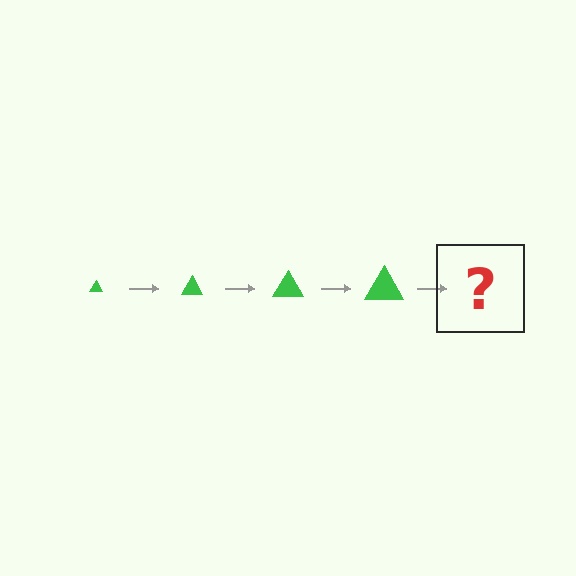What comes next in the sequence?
The next element should be a green triangle, larger than the previous one.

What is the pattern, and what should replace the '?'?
The pattern is that the triangle gets progressively larger each step. The '?' should be a green triangle, larger than the previous one.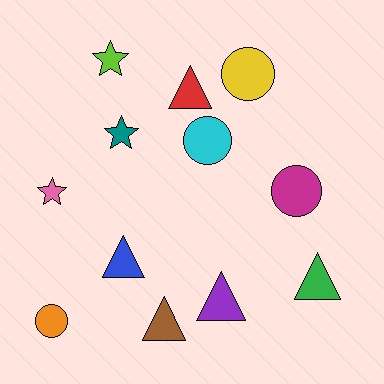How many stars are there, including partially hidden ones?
There are 3 stars.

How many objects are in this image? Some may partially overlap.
There are 12 objects.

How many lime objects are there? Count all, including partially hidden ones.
There is 1 lime object.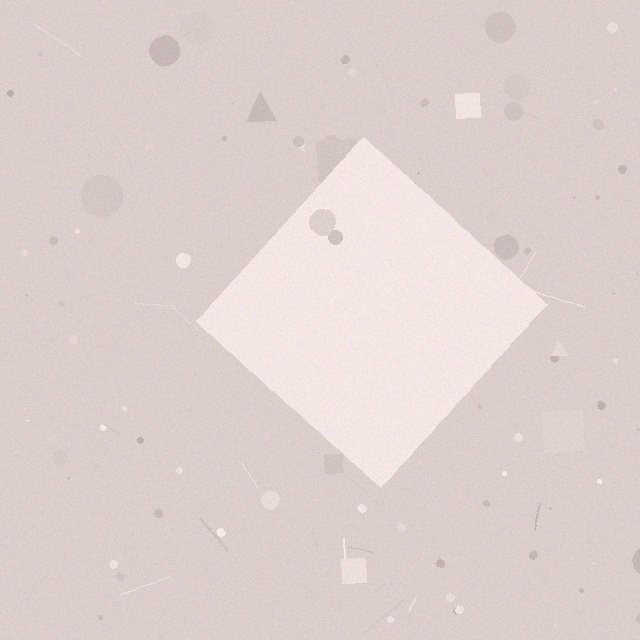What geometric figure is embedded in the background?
A diamond is embedded in the background.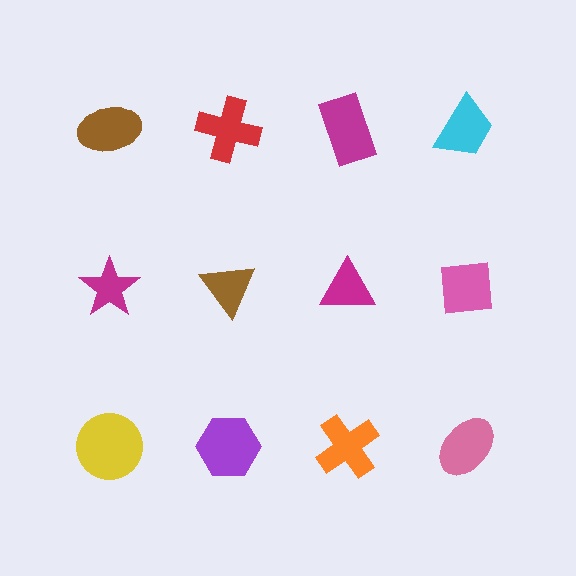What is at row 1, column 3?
A magenta rectangle.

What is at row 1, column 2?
A red cross.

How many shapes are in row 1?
4 shapes.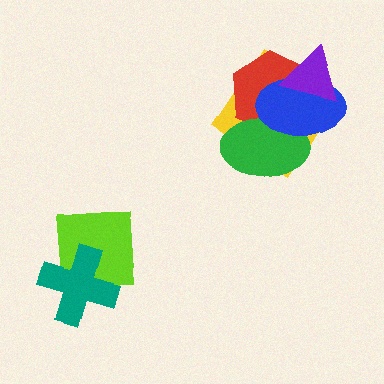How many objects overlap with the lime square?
1 object overlaps with the lime square.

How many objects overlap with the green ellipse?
3 objects overlap with the green ellipse.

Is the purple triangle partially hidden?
No, no other shape covers it.